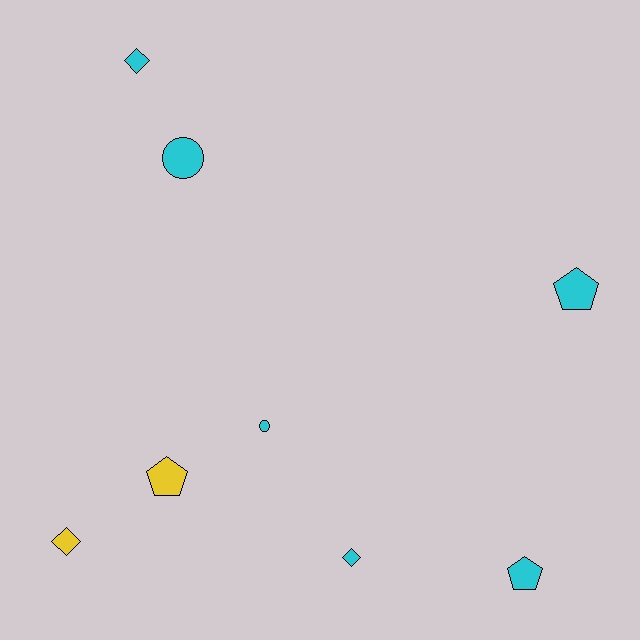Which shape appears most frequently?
Pentagon, with 3 objects.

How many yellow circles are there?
There are no yellow circles.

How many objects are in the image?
There are 8 objects.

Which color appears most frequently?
Cyan, with 6 objects.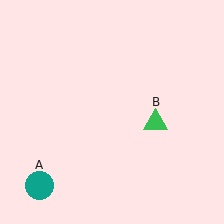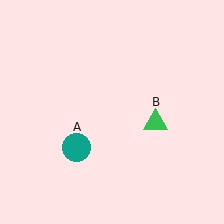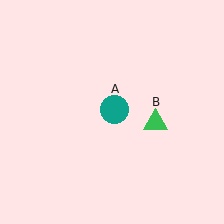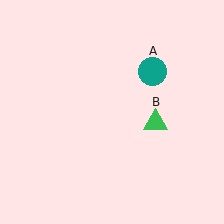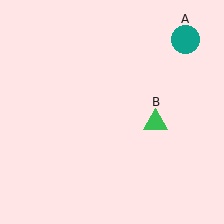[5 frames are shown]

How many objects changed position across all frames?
1 object changed position: teal circle (object A).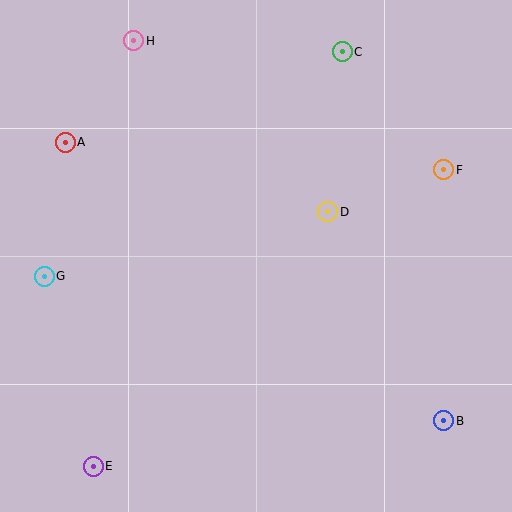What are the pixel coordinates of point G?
Point G is at (44, 276).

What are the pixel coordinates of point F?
Point F is at (444, 170).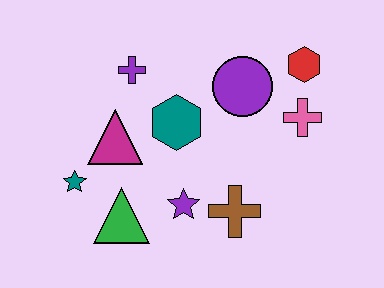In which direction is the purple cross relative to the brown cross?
The purple cross is above the brown cross.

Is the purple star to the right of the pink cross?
No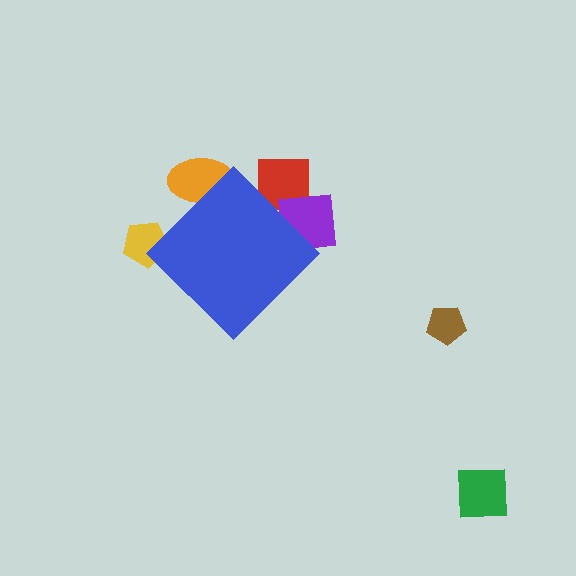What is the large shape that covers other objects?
A blue diamond.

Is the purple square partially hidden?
Yes, the purple square is partially hidden behind the blue diamond.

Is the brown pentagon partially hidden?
No, the brown pentagon is fully visible.